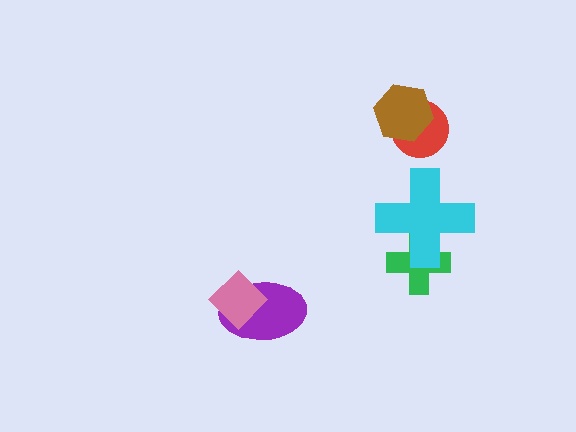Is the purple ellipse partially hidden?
Yes, it is partially covered by another shape.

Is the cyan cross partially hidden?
No, no other shape covers it.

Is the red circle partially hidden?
Yes, it is partially covered by another shape.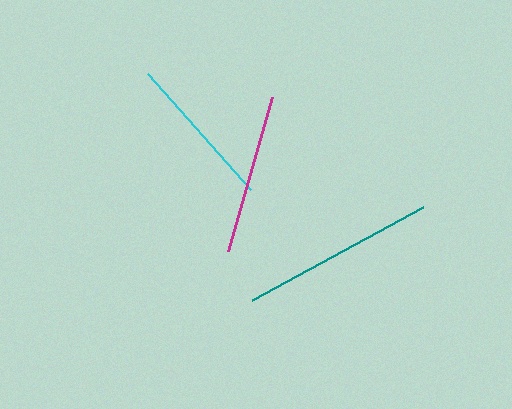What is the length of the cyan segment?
The cyan segment is approximately 156 pixels long.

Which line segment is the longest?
The teal line is the longest at approximately 195 pixels.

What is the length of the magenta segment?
The magenta segment is approximately 160 pixels long.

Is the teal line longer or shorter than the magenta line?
The teal line is longer than the magenta line.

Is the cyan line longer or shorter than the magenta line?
The magenta line is longer than the cyan line.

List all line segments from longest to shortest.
From longest to shortest: teal, magenta, cyan.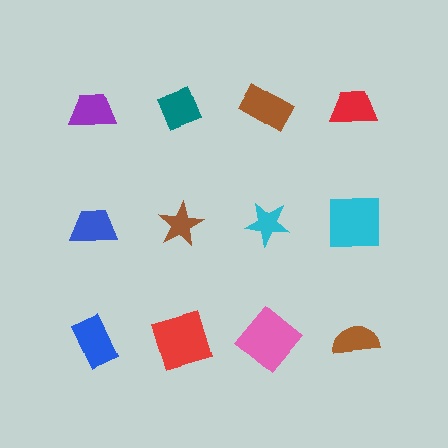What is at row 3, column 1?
A blue rectangle.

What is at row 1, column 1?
A purple trapezoid.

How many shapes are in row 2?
4 shapes.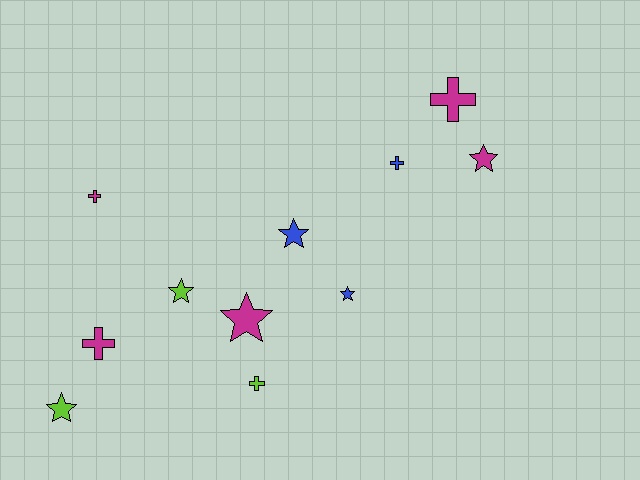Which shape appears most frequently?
Star, with 6 objects.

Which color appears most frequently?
Magenta, with 5 objects.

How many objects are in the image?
There are 11 objects.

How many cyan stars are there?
There are no cyan stars.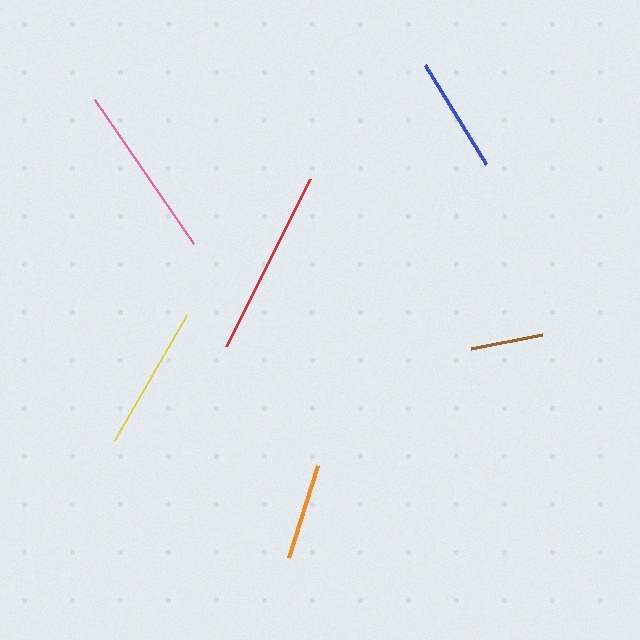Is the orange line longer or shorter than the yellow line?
The yellow line is longer than the orange line.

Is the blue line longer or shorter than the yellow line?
The yellow line is longer than the blue line.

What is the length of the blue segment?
The blue segment is approximately 116 pixels long.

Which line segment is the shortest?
The brown line is the shortest at approximately 73 pixels.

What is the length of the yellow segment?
The yellow segment is approximately 144 pixels long.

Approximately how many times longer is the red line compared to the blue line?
The red line is approximately 1.6 times the length of the blue line.